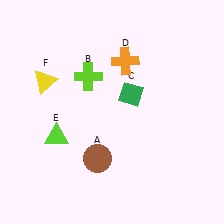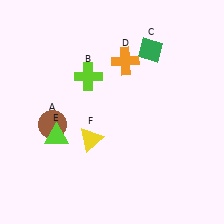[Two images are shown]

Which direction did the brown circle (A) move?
The brown circle (A) moved left.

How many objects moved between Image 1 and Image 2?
3 objects moved between the two images.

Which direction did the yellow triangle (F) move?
The yellow triangle (F) moved down.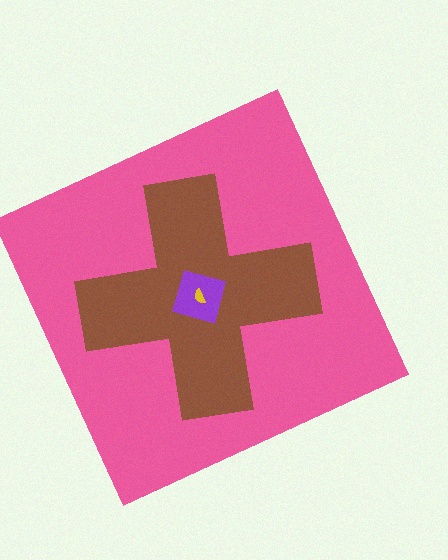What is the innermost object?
The yellow semicircle.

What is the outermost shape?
The pink square.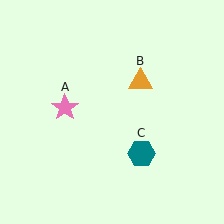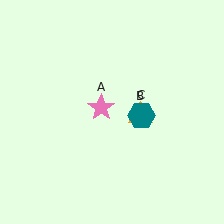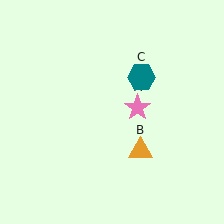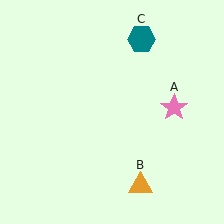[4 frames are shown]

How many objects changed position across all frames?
3 objects changed position: pink star (object A), orange triangle (object B), teal hexagon (object C).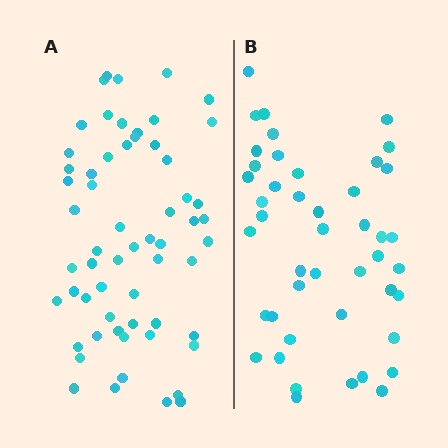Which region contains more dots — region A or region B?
Region A (the left region) has more dots.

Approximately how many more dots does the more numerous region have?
Region A has approximately 15 more dots than region B.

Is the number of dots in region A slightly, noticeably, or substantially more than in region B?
Region A has noticeably more, but not dramatically so. The ratio is roughly 1.3 to 1.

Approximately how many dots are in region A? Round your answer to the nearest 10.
About 60 dots.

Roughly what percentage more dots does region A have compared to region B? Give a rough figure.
About 35% more.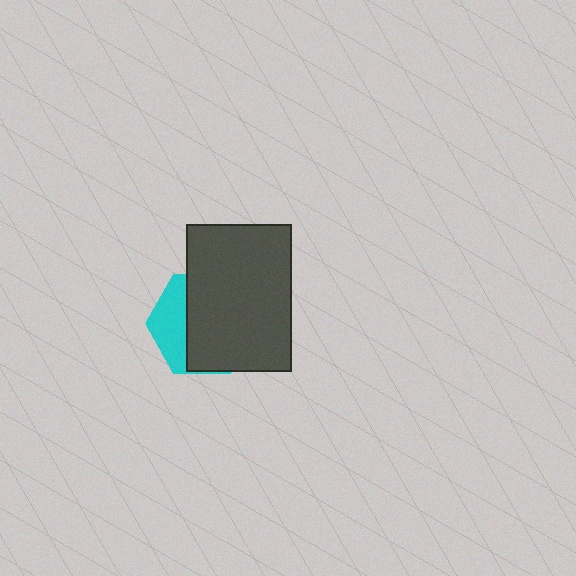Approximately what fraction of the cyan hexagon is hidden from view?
Roughly 68% of the cyan hexagon is hidden behind the dark gray rectangle.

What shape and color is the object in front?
The object in front is a dark gray rectangle.